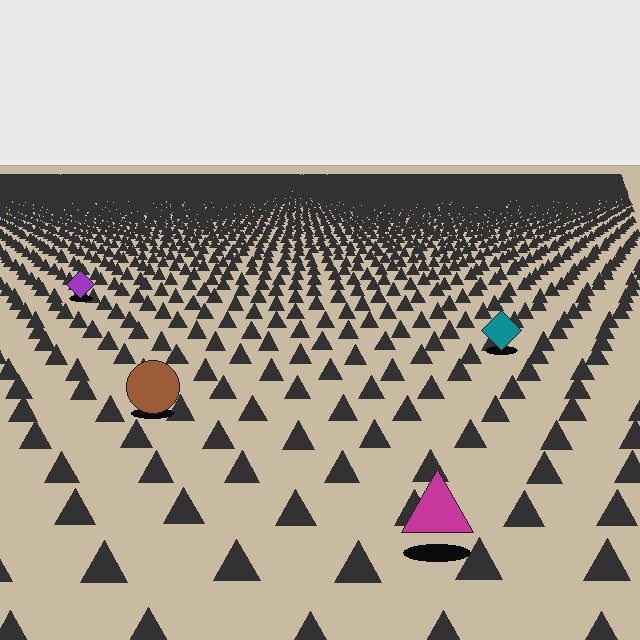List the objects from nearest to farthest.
From nearest to farthest: the magenta triangle, the brown circle, the teal diamond, the purple diamond.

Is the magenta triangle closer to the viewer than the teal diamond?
Yes. The magenta triangle is closer — you can tell from the texture gradient: the ground texture is coarser near it.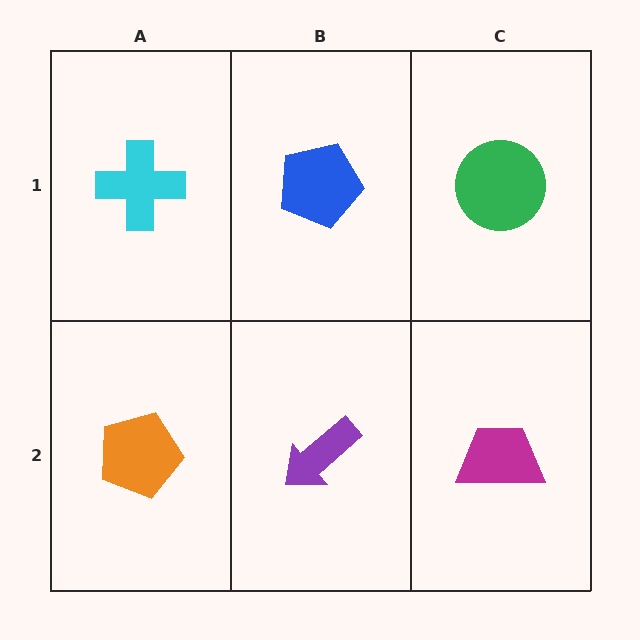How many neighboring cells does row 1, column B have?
3.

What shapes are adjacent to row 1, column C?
A magenta trapezoid (row 2, column C), a blue pentagon (row 1, column B).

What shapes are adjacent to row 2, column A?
A cyan cross (row 1, column A), a purple arrow (row 2, column B).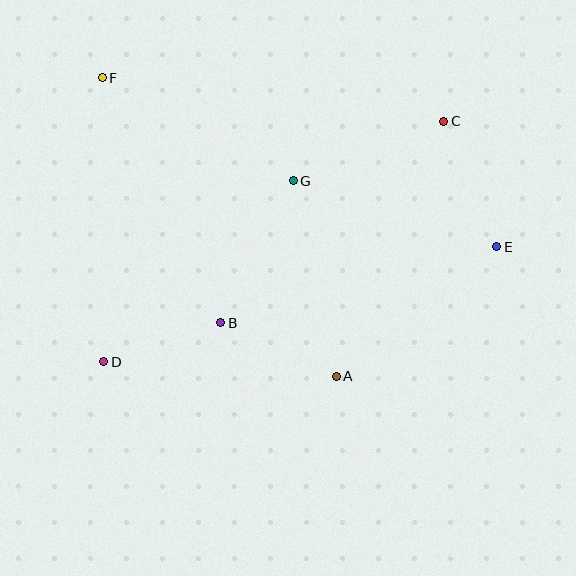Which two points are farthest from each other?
Points E and F are farthest from each other.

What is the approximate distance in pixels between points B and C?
The distance between B and C is approximately 301 pixels.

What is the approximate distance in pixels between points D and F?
The distance between D and F is approximately 284 pixels.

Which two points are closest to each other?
Points B and D are closest to each other.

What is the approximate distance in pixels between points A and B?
The distance between A and B is approximately 127 pixels.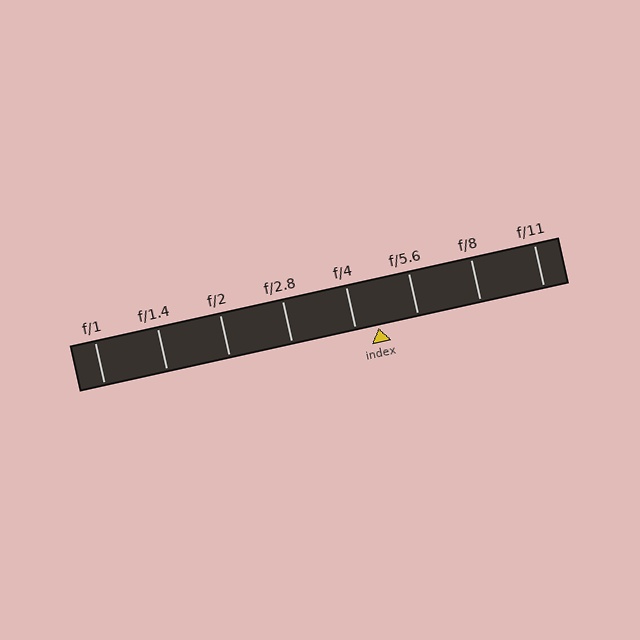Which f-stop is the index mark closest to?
The index mark is closest to f/4.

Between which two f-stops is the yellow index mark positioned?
The index mark is between f/4 and f/5.6.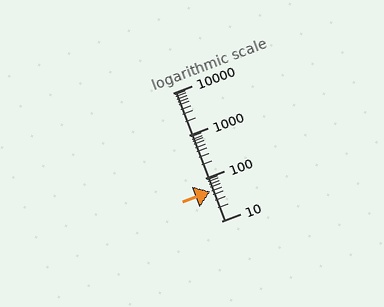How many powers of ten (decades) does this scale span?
The scale spans 3 decades, from 10 to 10000.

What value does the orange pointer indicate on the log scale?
The pointer indicates approximately 48.